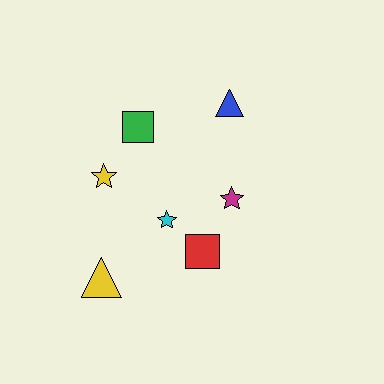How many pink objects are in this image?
There are no pink objects.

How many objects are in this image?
There are 7 objects.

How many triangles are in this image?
There are 2 triangles.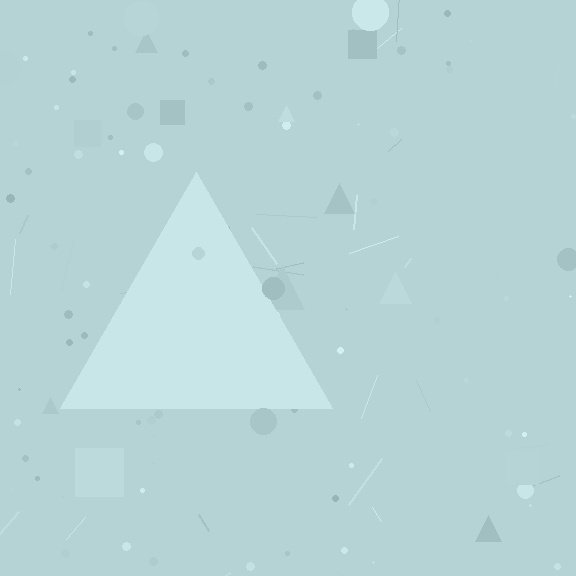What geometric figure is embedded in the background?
A triangle is embedded in the background.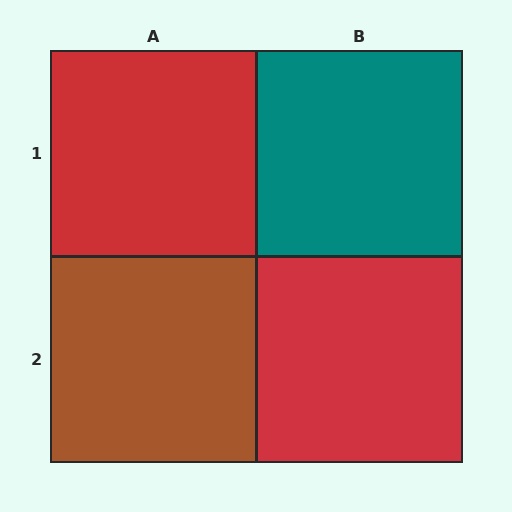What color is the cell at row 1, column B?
Teal.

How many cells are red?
2 cells are red.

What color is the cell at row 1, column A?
Red.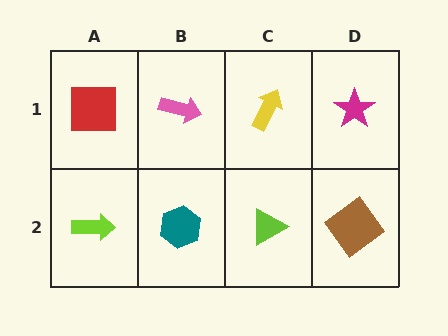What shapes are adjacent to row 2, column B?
A pink arrow (row 1, column B), a lime arrow (row 2, column A), a lime triangle (row 2, column C).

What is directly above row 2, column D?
A magenta star.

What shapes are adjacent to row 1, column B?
A teal hexagon (row 2, column B), a red square (row 1, column A), a yellow arrow (row 1, column C).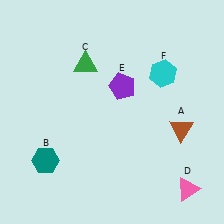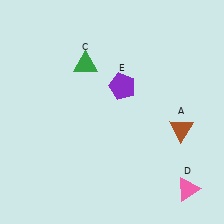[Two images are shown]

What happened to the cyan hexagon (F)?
The cyan hexagon (F) was removed in Image 2. It was in the top-right area of Image 1.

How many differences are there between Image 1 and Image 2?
There are 2 differences between the two images.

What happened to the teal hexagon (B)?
The teal hexagon (B) was removed in Image 2. It was in the bottom-left area of Image 1.